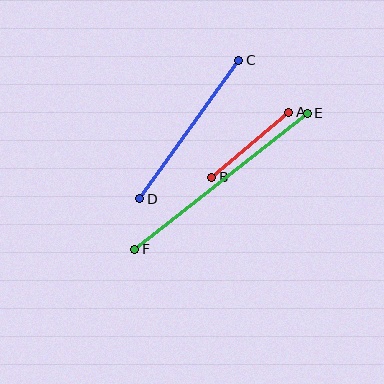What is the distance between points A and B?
The distance is approximately 101 pixels.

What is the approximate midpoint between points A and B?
The midpoint is at approximately (250, 145) pixels.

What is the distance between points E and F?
The distance is approximately 220 pixels.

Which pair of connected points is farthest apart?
Points E and F are farthest apart.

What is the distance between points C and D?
The distance is approximately 170 pixels.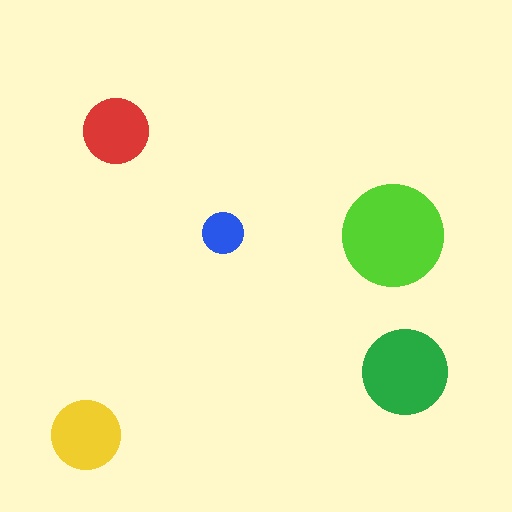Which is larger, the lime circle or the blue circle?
The lime one.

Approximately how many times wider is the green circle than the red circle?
About 1.5 times wider.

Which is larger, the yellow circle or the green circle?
The green one.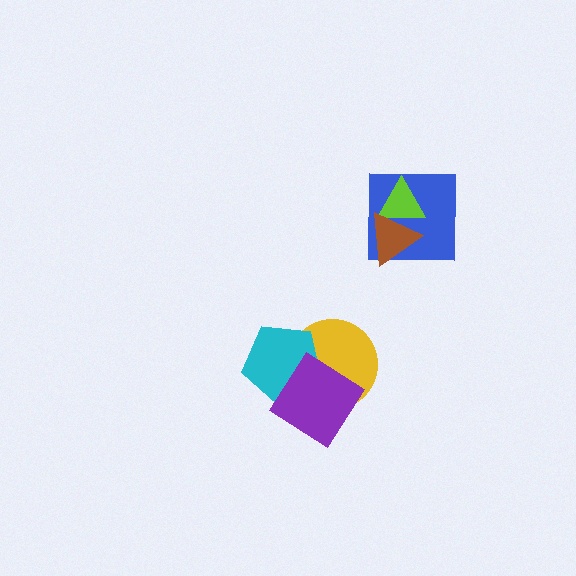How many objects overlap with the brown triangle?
2 objects overlap with the brown triangle.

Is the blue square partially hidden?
Yes, it is partially covered by another shape.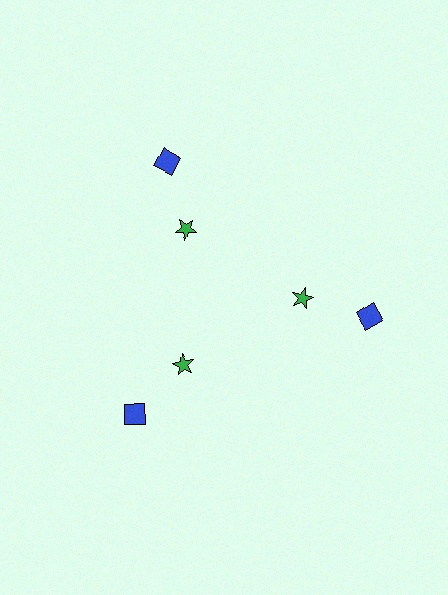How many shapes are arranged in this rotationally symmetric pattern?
There are 6 shapes, arranged in 3 groups of 2.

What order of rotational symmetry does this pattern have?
This pattern has 3-fold rotational symmetry.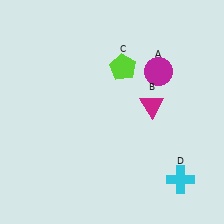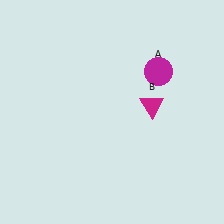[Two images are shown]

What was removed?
The cyan cross (D), the lime pentagon (C) were removed in Image 2.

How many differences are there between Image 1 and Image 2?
There are 2 differences between the two images.